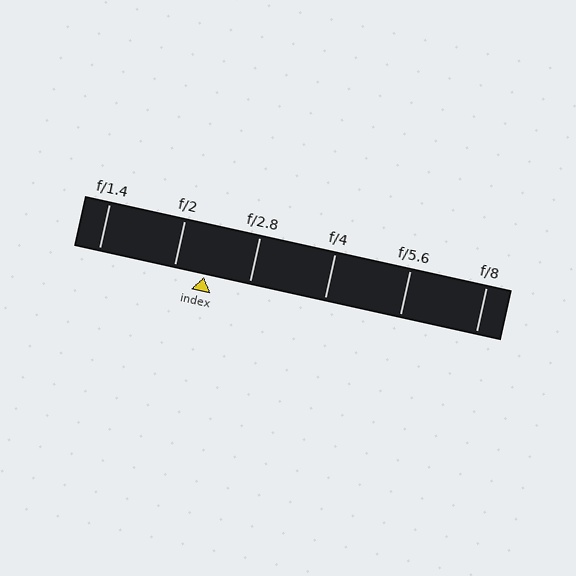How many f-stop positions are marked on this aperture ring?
There are 6 f-stop positions marked.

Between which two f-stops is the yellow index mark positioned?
The index mark is between f/2 and f/2.8.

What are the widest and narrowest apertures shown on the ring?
The widest aperture shown is f/1.4 and the narrowest is f/8.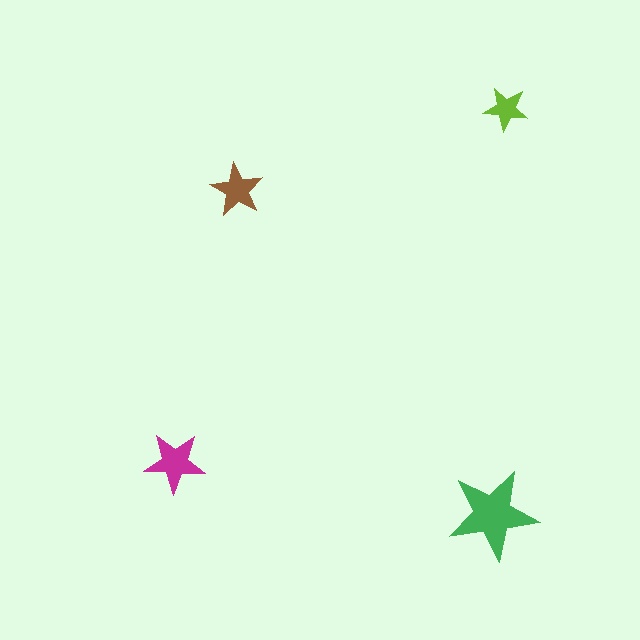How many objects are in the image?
There are 4 objects in the image.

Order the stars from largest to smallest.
the green one, the magenta one, the brown one, the lime one.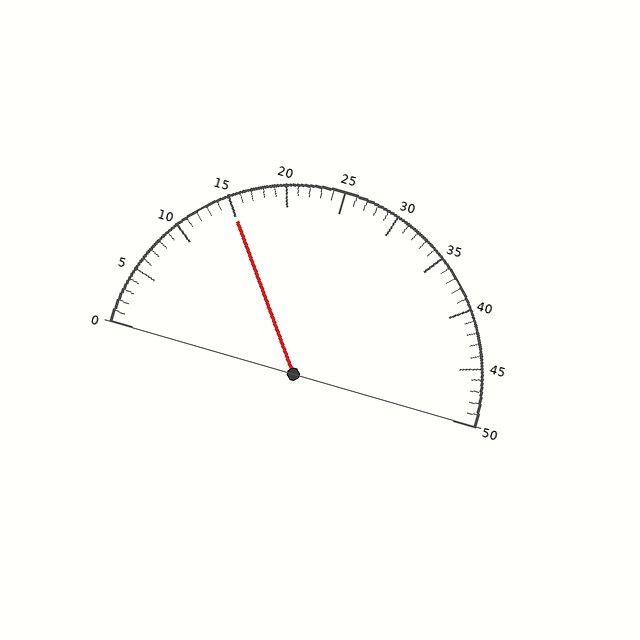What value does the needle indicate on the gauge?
The needle indicates approximately 15.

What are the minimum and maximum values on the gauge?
The gauge ranges from 0 to 50.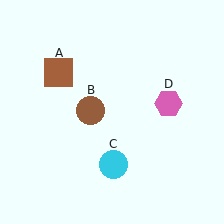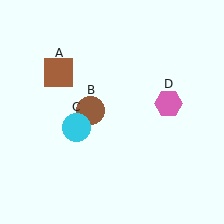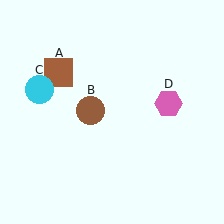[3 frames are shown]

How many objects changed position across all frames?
1 object changed position: cyan circle (object C).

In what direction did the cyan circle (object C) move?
The cyan circle (object C) moved up and to the left.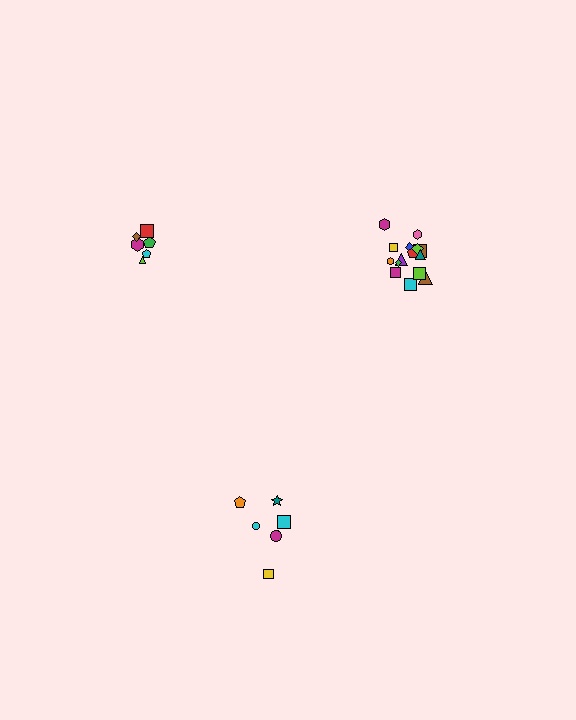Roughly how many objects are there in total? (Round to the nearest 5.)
Roughly 30 objects in total.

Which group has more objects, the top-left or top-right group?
The top-right group.